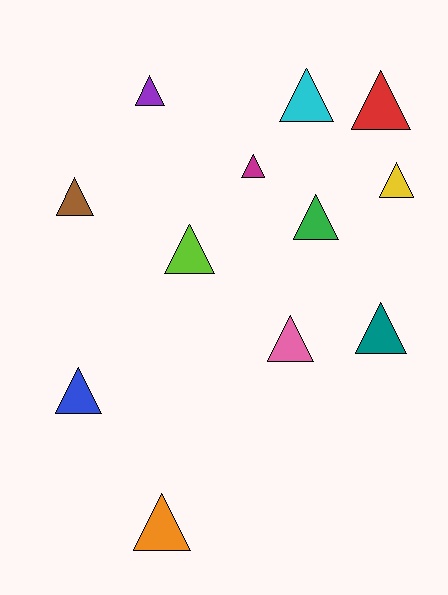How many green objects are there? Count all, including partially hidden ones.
There is 1 green object.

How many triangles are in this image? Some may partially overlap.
There are 12 triangles.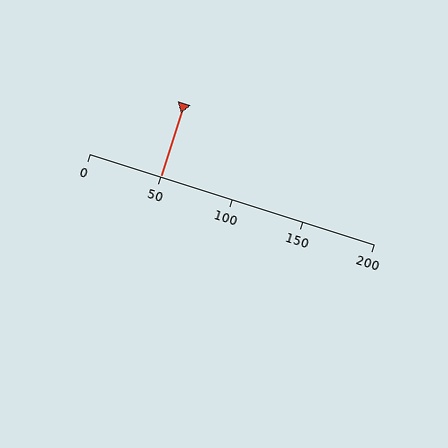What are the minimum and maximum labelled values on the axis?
The axis runs from 0 to 200.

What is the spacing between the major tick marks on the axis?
The major ticks are spaced 50 apart.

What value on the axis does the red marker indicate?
The marker indicates approximately 50.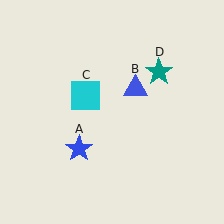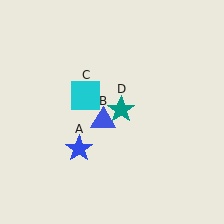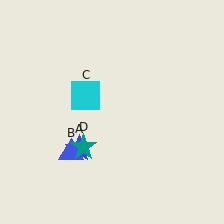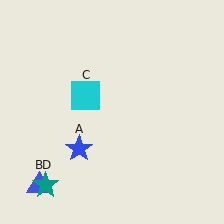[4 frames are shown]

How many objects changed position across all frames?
2 objects changed position: blue triangle (object B), teal star (object D).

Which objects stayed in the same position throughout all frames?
Blue star (object A) and cyan square (object C) remained stationary.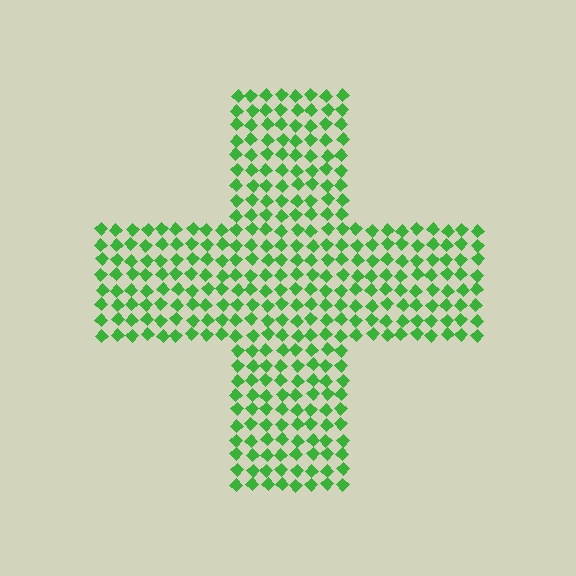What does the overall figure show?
The overall figure shows a cross.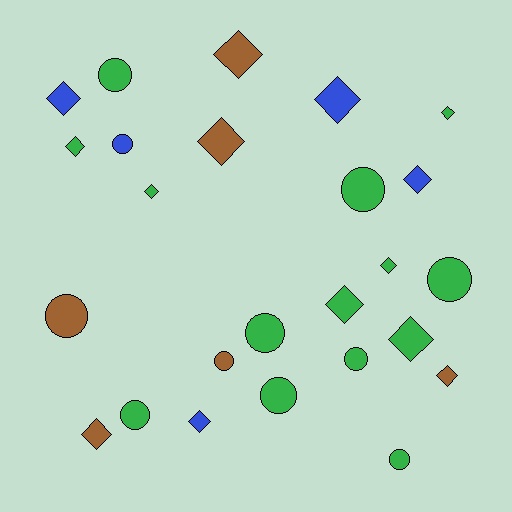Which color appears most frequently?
Green, with 14 objects.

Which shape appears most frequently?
Diamond, with 14 objects.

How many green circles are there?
There are 8 green circles.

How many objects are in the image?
There are 25 objects.